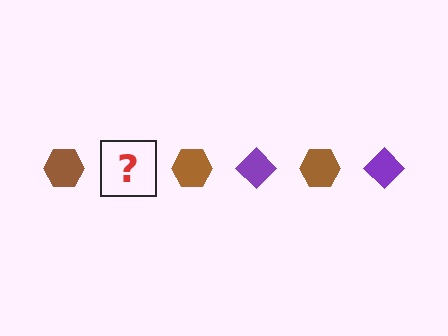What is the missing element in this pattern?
The missing element is a purple diamond.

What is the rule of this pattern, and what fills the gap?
The rule is that the pattern alternates between brown hexagon and purple diamond. The gap should be filled with a purple diamond.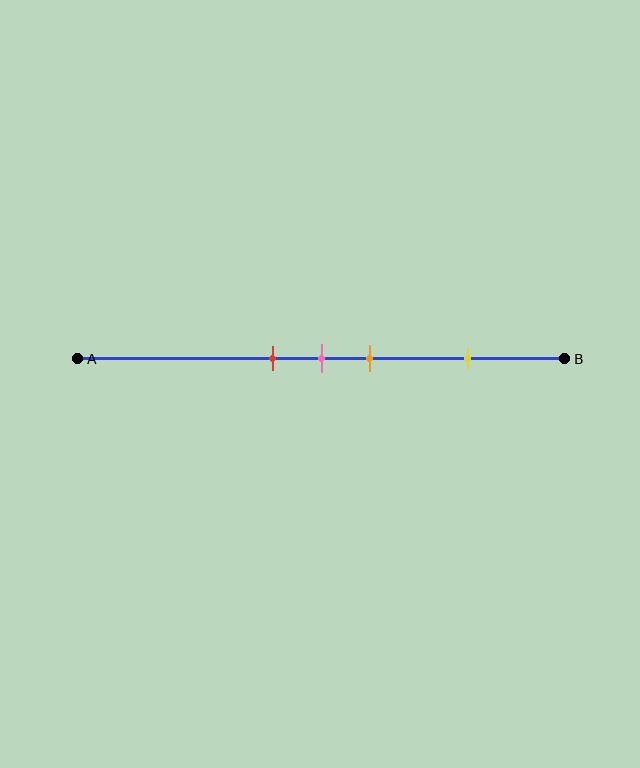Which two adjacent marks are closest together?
The red and pink marks are the closest adjacent pair.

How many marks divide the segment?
There are 4 marks dividing the segment.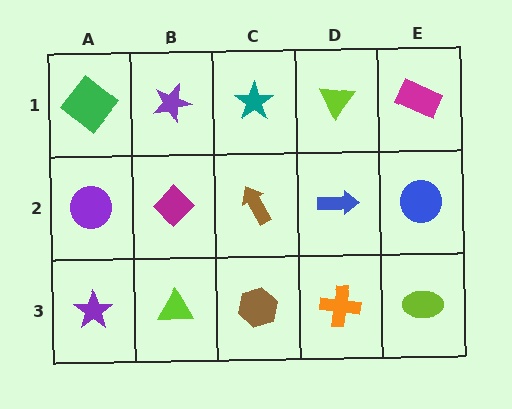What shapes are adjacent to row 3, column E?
A blue circle (row 2, column E), an orange cross (row 3, column D).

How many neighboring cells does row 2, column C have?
4.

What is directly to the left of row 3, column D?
A brown hexagon.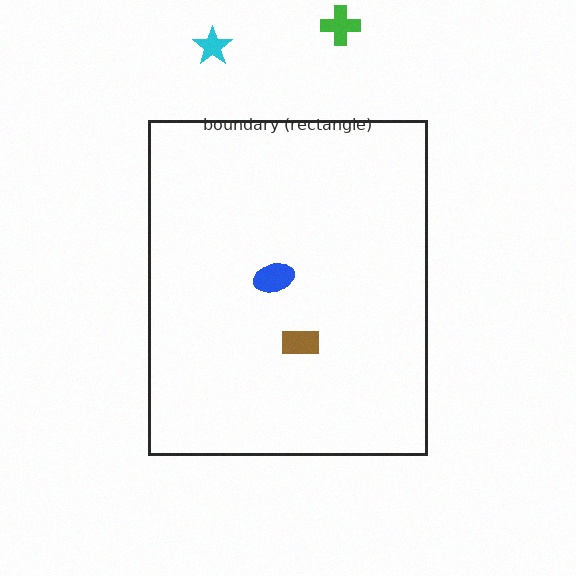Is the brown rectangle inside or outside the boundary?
Inside.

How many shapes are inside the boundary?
2 inside, 2 outside.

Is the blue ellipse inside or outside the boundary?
Inside.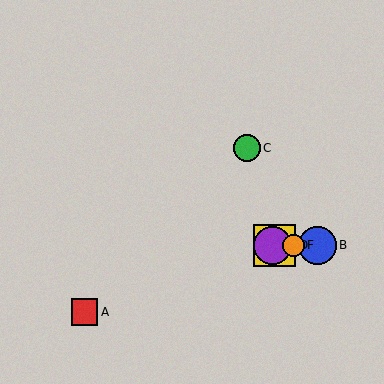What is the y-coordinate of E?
Object E is at y≈245.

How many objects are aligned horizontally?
4 objects (B, D, E, F) are aligned horizontally.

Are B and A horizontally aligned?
No, B is at y≈245 and A is at y≈312.